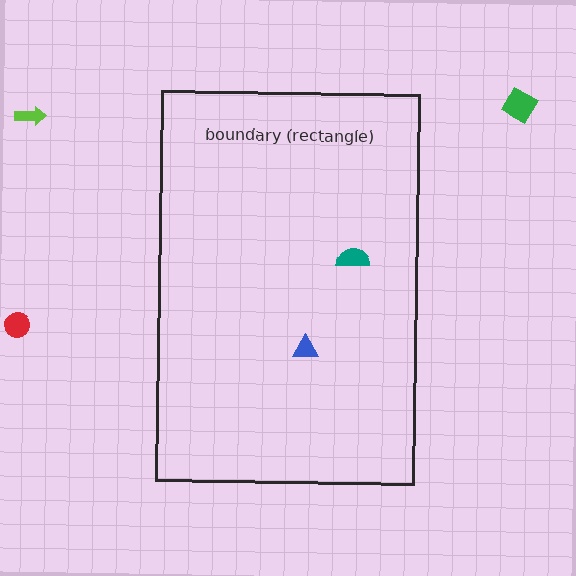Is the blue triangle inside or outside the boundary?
Inside.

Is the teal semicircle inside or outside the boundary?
Inside.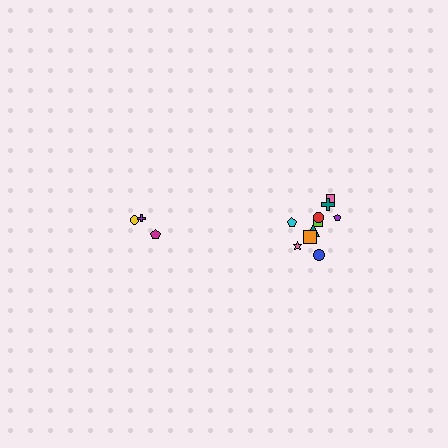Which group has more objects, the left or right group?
The right group.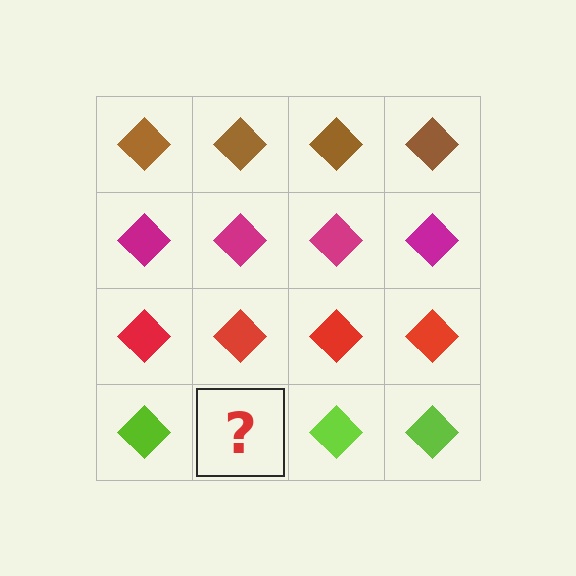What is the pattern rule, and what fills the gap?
The rule is that each row has a consistent color. The gap should be filled with a lime diamond.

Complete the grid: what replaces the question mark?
The question mark should be replaced with a lime diamond.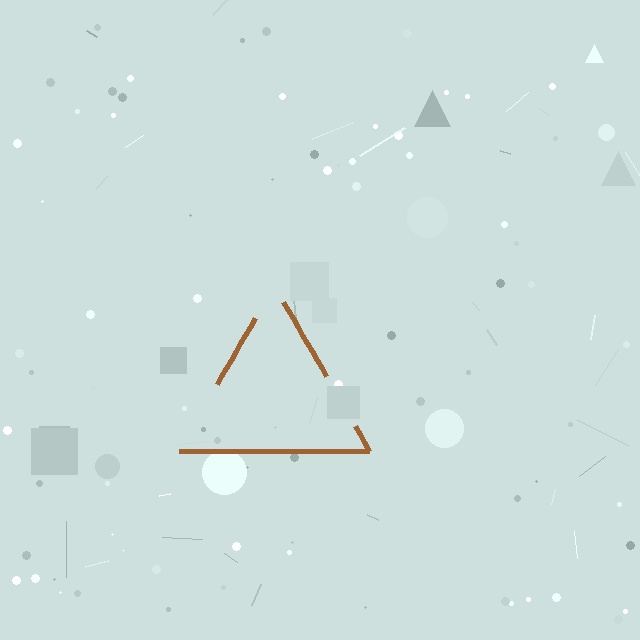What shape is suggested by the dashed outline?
The dashed outline suggests a triangle.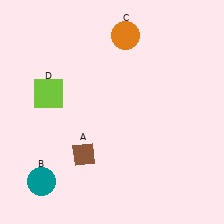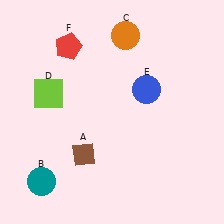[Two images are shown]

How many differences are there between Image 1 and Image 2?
There are 2 differences between the two images.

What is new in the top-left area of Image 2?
A red pentagon (F) was added in the top-left area of Image 2.